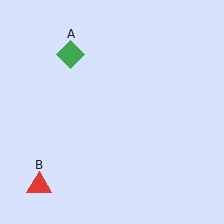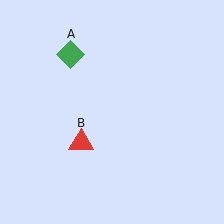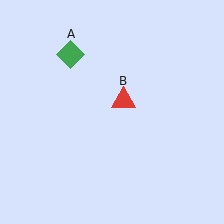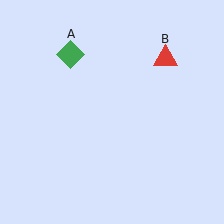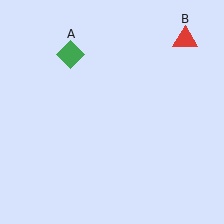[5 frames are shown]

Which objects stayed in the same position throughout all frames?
Green diamond (object A) remained stationary.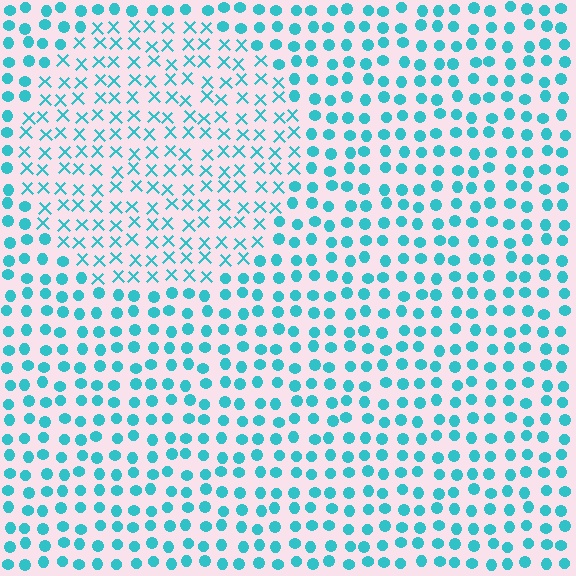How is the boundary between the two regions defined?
The boundary is defined by a change in element shape: X marks inside vs. circles outside. All elements share the same color and spacing.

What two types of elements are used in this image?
The image uses X marks inside the circle region and circles outside it.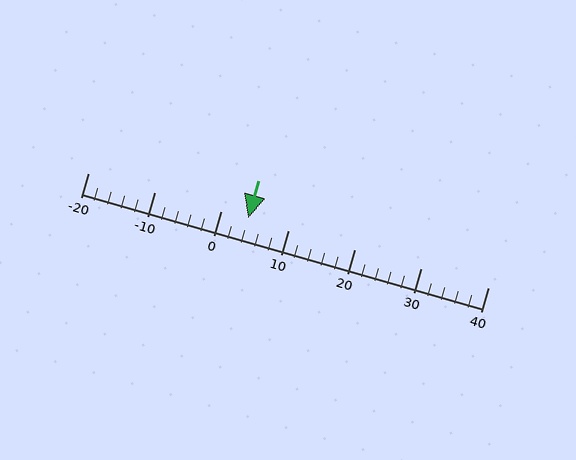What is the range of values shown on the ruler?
The ruler shows values from -20 to 40.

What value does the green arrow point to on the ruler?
The green arrow points to approximately 4.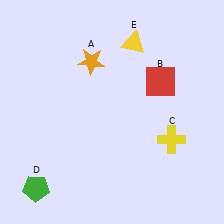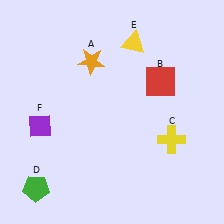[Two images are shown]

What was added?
A purple diamond (F) was added in Image 2.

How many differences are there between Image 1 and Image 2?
There is 1 difference between the two images.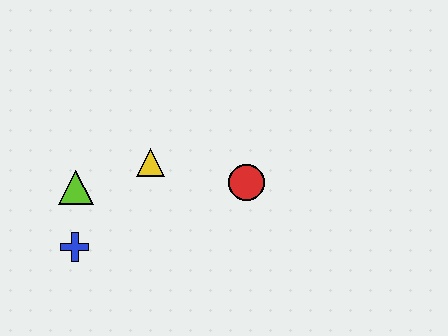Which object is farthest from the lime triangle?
The red circle is farthest from the lime triangle.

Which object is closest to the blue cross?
The lime triangle is closest to the blue cross.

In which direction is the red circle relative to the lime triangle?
The red circle is to the right of the lime triangle.